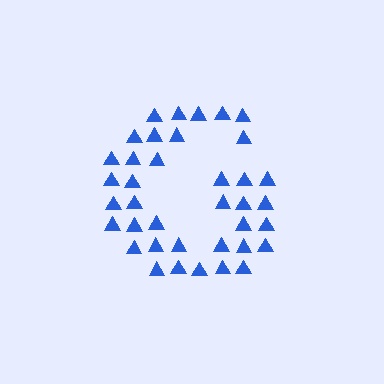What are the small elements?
The small elements are triangles.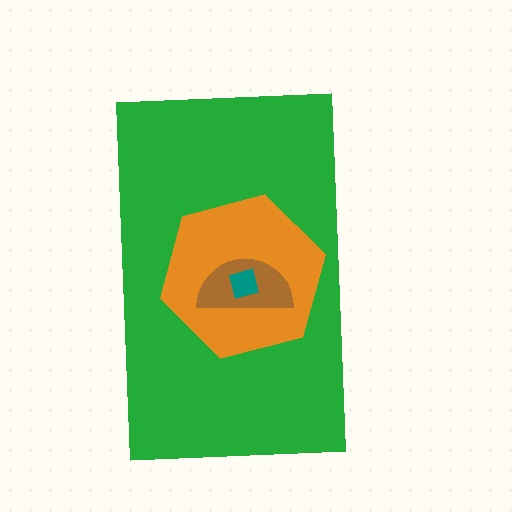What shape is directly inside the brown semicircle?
The teal square.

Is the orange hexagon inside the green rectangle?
Yes.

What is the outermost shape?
The green rectangle.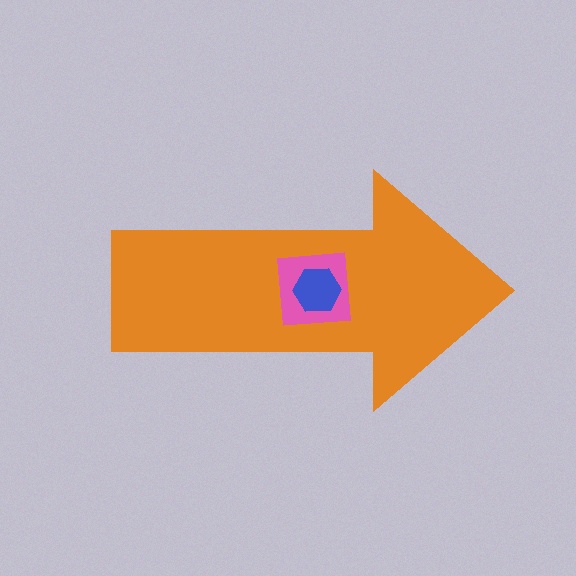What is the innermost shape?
The blue hexagon.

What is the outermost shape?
The orange arrow.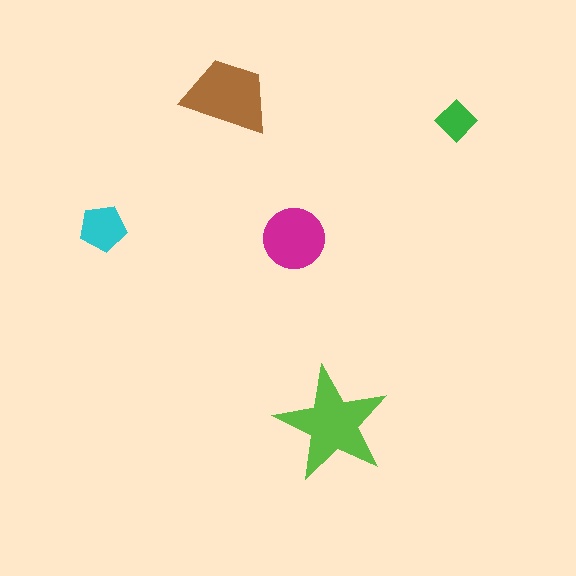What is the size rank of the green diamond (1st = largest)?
5th.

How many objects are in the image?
There are 5 objects in the image.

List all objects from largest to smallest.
The lime star, the brown trapezoid, the magenta circle, the cyan pentagon, the green diamond.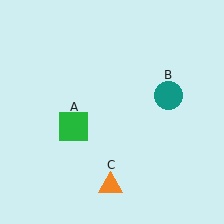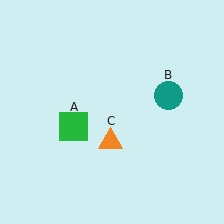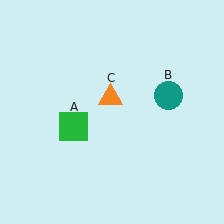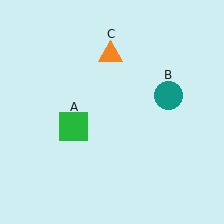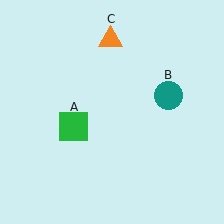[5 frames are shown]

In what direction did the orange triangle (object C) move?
The orange triangle (object C) moved up.